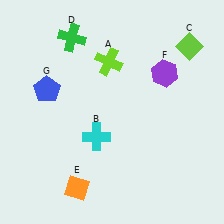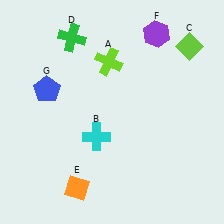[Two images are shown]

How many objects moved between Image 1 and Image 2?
1 object moved between the two images.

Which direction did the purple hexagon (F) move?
The purple hexagon (F) moved up.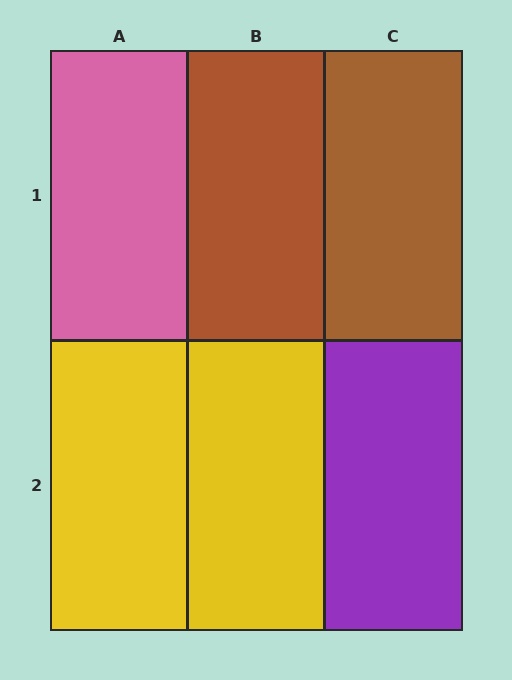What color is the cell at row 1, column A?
Pink.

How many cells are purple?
1 cell is purple.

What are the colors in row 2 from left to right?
Yellow, yellow, purple.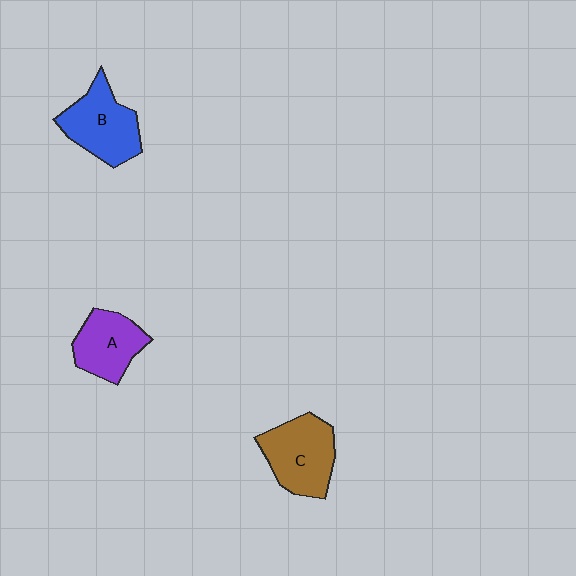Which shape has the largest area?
Shape C (brown).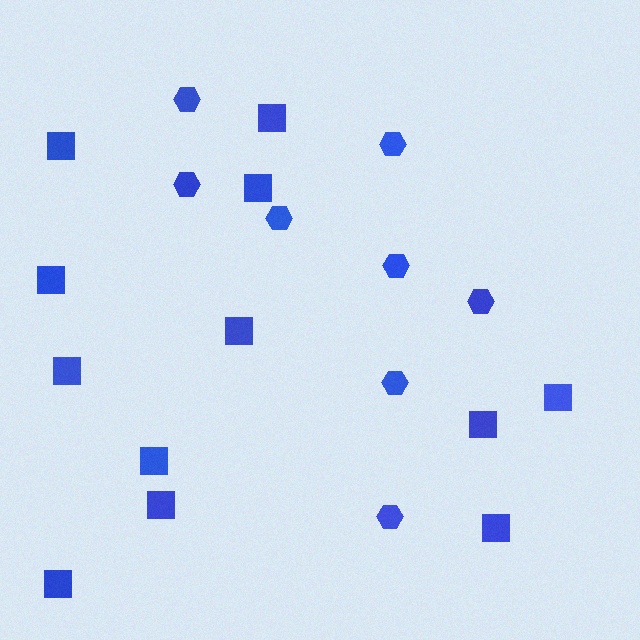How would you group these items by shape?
There are 2 groups: one group of hexagons (8) and one group of squares (12).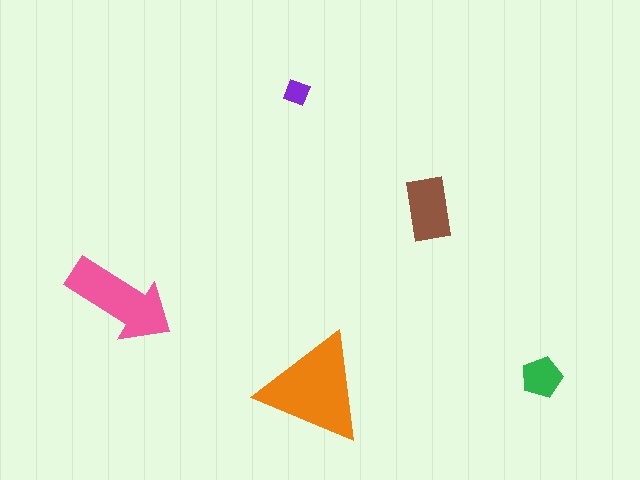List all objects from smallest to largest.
The purple diamond, the green pentagon, the brown rectangle, the pink arrow, the orange triangle.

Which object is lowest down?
The orange triangle is bottommost.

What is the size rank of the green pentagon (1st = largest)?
4th.